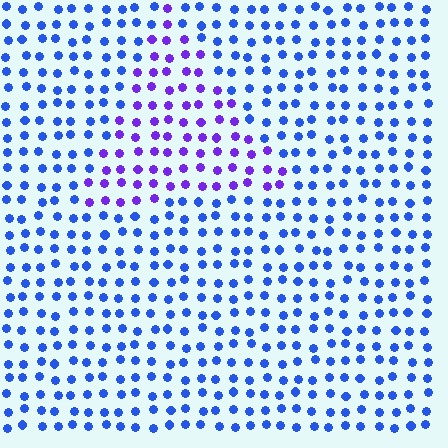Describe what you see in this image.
The image is filled with small blue elements in a uniform arrangement. A triangle-shaped region is visible where the elements are tinted to a slightly different hue, forming a subtle color boundary.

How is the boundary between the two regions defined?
The boundary is defined purely by a slight shift in hue (about 41 degrees). Spacing, size, and orientation are identical on both sides.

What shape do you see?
I see a triangle.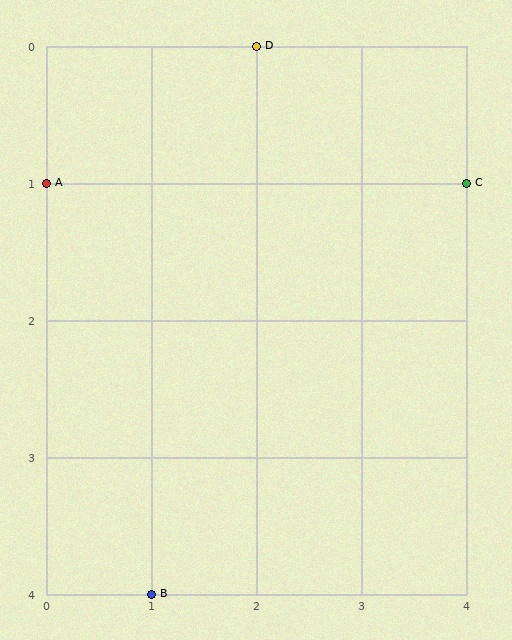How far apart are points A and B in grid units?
Points A and B are 1 column and 3 rows apart (about 3.2 grid units diagonally).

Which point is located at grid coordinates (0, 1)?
Point A is at (0, 1).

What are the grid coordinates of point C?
Point C is at grid coordinates (4, 1).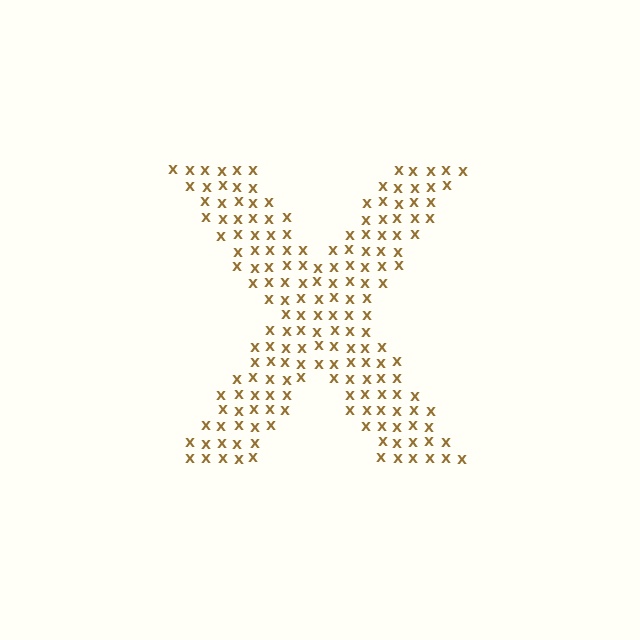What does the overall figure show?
The overall figure shows the letter X.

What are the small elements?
The small elements are letter X's.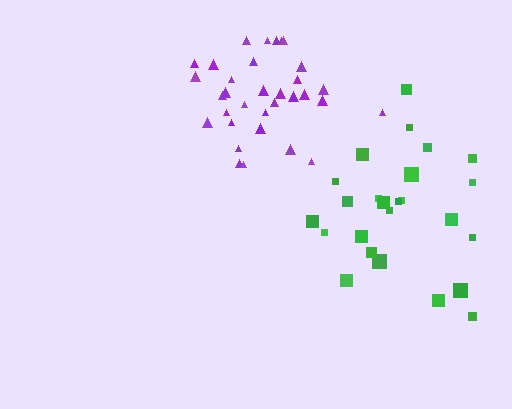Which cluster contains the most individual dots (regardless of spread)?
Purple (33).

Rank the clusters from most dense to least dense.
purple, green.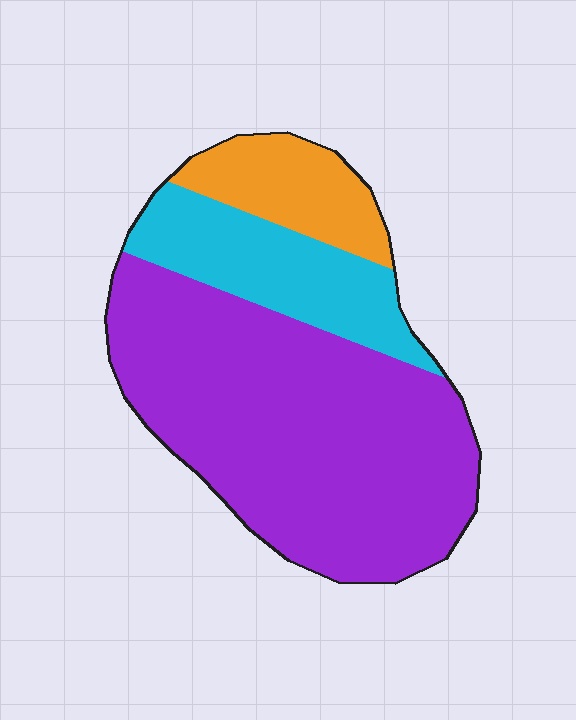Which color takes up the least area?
Orange, at roughly 15%.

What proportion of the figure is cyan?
Cyan takes up about one fifth (1/5) of the figure.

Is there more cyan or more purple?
Purple.